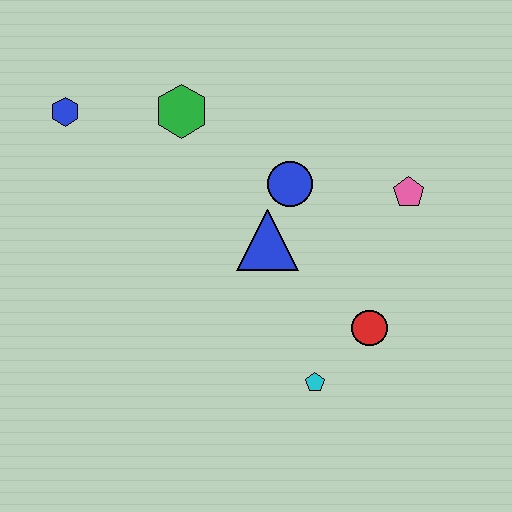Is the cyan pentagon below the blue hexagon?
Yes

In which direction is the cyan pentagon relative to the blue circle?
The cyan pentagon is below the blue circle.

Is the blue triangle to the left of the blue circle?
Yes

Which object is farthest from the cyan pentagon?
The blue hexagon is farthest from the cyan pentagon.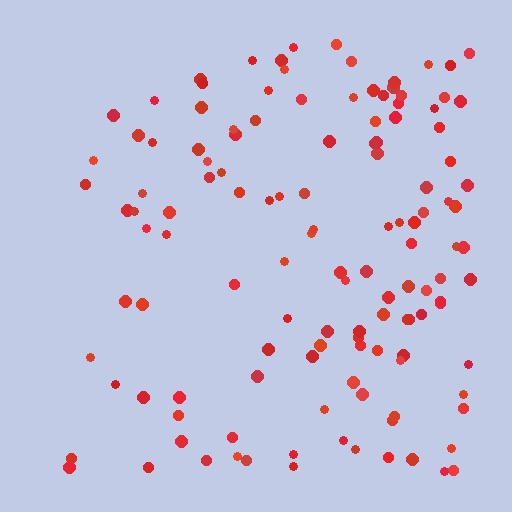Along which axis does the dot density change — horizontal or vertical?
Horizontal.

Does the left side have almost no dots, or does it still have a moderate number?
Still a moderate number, just noticeably fewer than the right.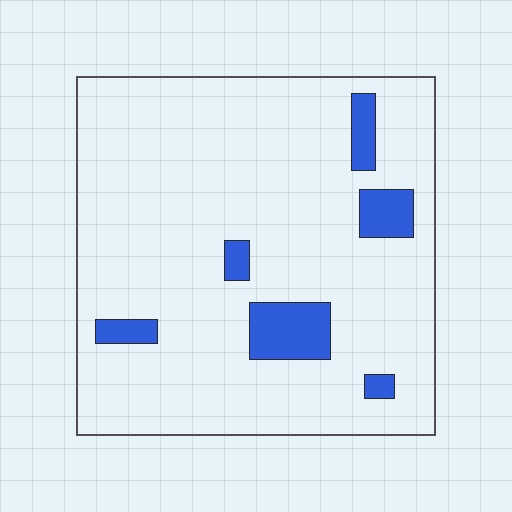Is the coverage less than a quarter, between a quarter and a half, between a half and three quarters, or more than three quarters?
Less than a quarter.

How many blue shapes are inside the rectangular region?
6.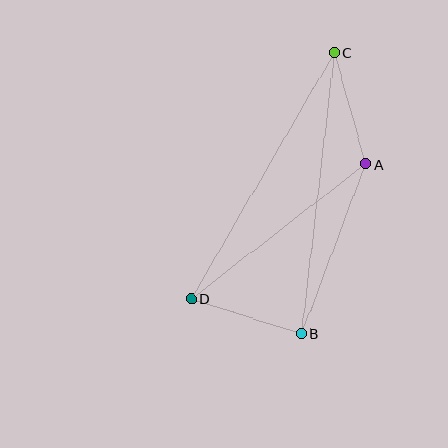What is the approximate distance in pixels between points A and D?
The distance between A and D is approximately 221 pixels.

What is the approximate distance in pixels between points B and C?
The distance between B and C is approximately 283 pixels.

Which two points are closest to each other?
Points A and C are closest to each other.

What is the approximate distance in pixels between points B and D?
The distance between B and D is approximately 116 pixels.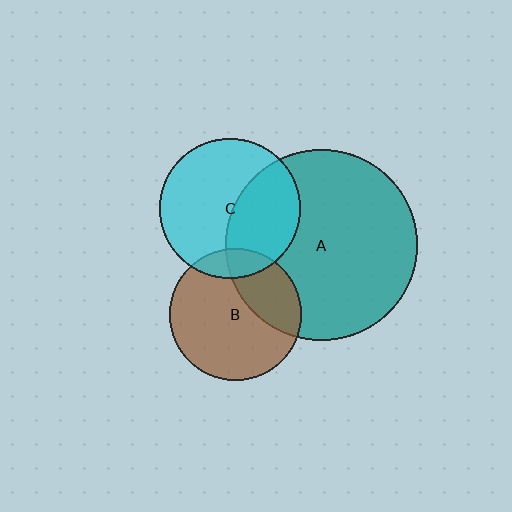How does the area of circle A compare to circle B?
Approximately 2.1 times.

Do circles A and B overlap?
Yes.